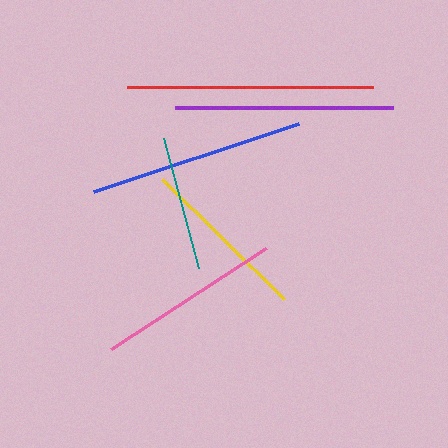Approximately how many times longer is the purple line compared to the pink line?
The purple line is approximately 1.2 times the length of the pink line.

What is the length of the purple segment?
The purple segment is approximately 218 pixels long.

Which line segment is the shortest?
The teal line is the shortest at approximately 134 pixels.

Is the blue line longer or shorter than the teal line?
The blue line is longer than the teal line.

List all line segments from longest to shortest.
From longest to shortest: red, purple, blue, pink, yellow, teal.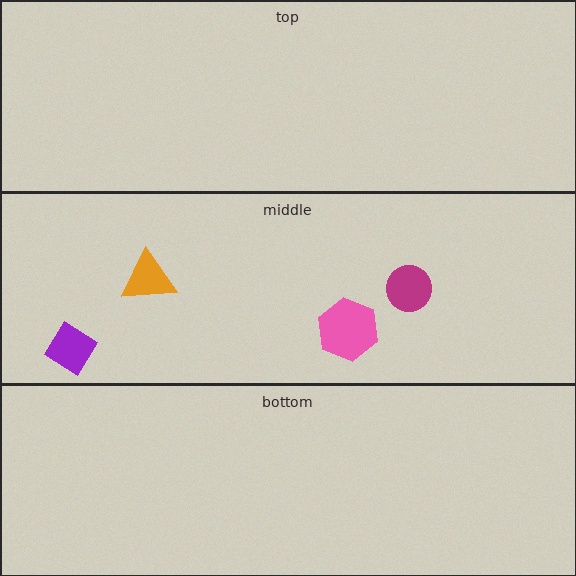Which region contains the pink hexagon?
The middle region.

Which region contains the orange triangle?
The middle region.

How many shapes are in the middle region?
4.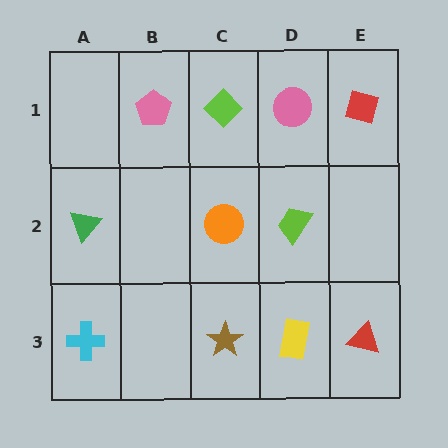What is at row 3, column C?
A brown star.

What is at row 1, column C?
A lime diamond.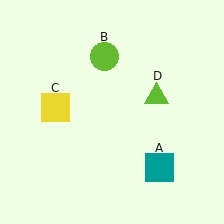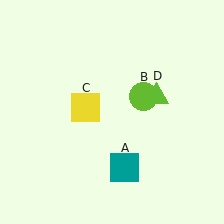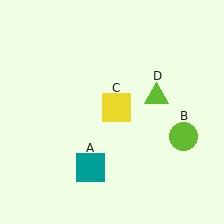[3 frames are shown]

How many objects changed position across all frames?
3 objects changed position: teal square (object A), lime circle (object B), yellow square (object C).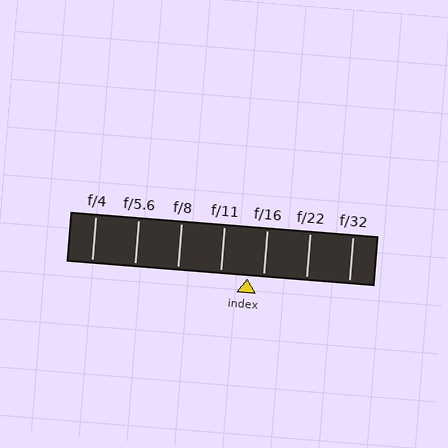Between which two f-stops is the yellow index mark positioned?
The index mark is between f/11 and f/16.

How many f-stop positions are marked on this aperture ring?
There are 7 f-stop positions marked.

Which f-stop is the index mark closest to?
The index mark is closest to f/16.